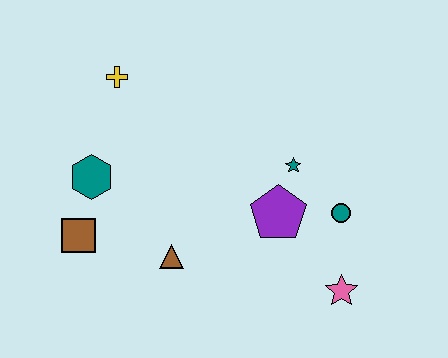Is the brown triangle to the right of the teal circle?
No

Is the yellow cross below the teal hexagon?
No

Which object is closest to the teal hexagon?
The brown square is closest to the teal hexagon.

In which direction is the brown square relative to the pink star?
The brown square is to the left of the pink star.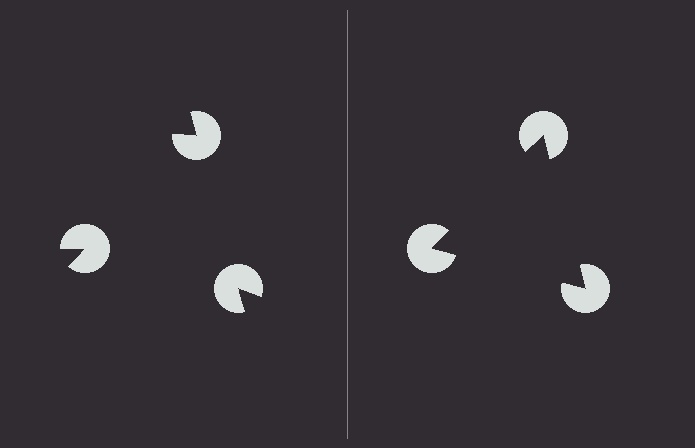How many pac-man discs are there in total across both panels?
6 — 3 on each side.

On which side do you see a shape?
An illusory triangle appears on the right side. On the left side the wedge cuts are rotated, so no coherent shape forms.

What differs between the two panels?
The pac-man discs are positioned identically on both sides; only the wedge orientations differ. On the right they align to a triangle; on the left they are misaligned.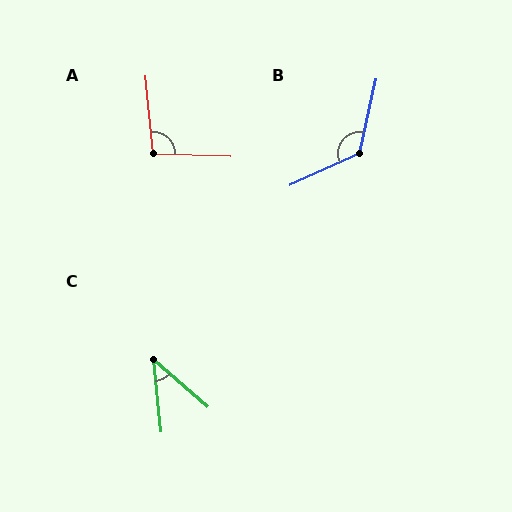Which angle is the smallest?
C, at approximately 43 degrees.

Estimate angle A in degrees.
Approximately 97 degrees.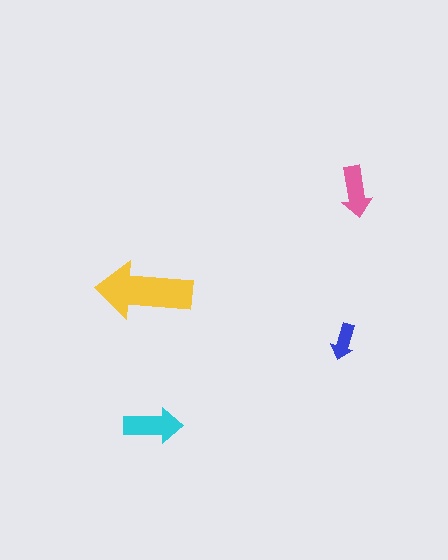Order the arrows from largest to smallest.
the yellow one, the cyan one, the pink one, the blue one.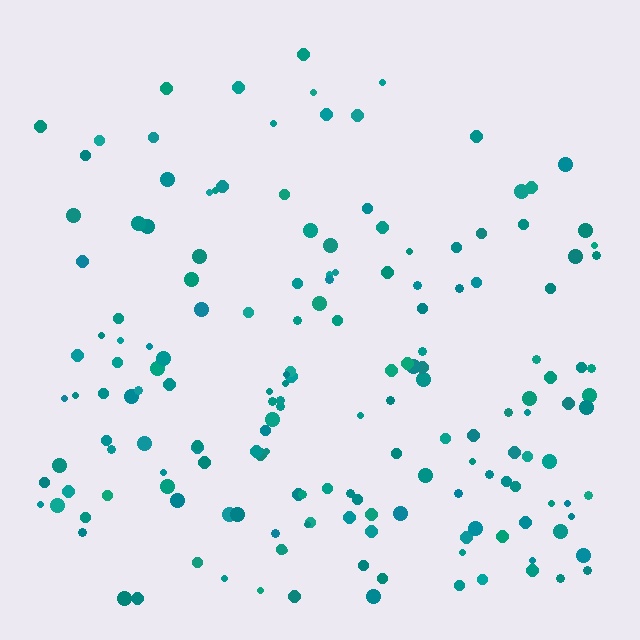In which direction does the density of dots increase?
From top to bottom, with the bottom side densest.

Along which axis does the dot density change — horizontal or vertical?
Vertical.